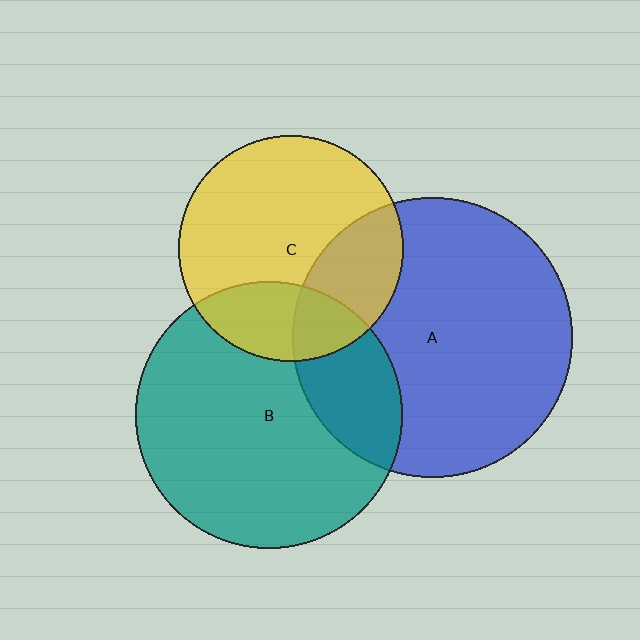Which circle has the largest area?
Circle A (blue).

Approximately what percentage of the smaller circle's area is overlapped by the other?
Approximately 25%.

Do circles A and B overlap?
Yes.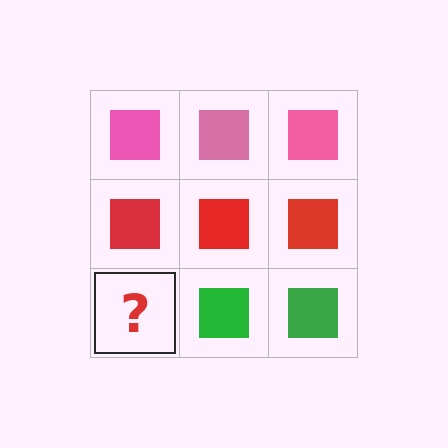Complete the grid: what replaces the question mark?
The question mark should be replaced with a green square.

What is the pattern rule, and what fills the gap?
The rule is that each row has a consistent color. The gap should be filled with a green square.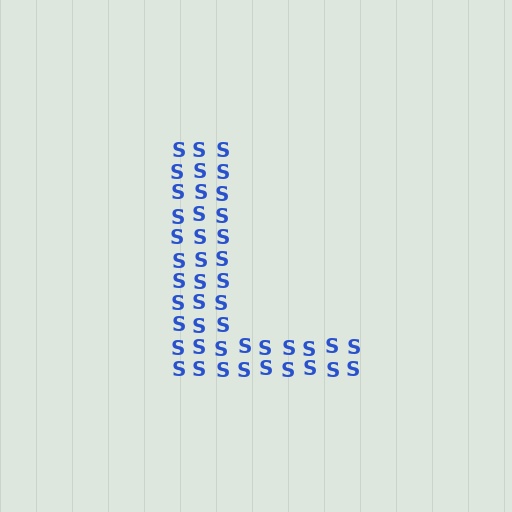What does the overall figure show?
The overall figure shows the letter L.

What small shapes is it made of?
It is made of small letter S's.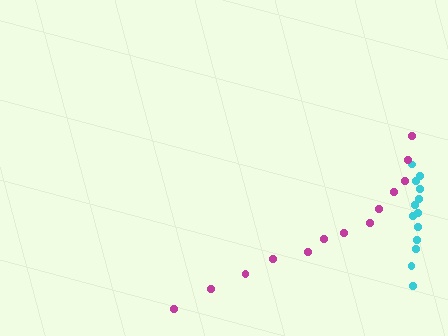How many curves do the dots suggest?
There are 2 distinct paths.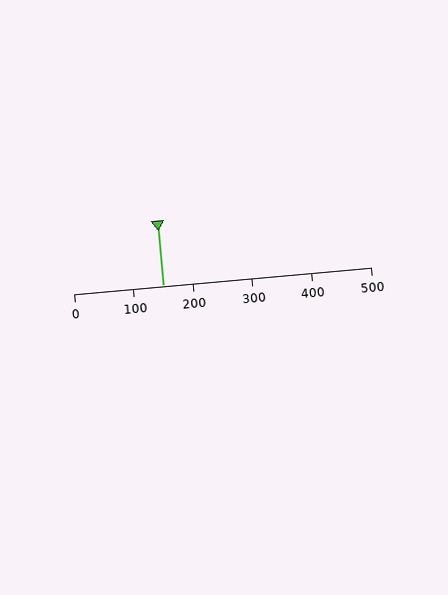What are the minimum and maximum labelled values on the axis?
The axis runs from 0 to 500.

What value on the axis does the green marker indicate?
The marker indicates approximately 150.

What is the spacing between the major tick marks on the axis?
The major ticks are spaced 100 apart.